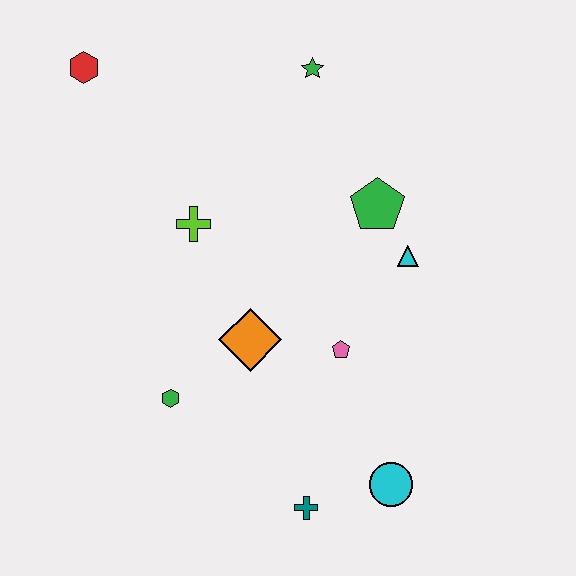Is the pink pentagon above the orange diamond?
No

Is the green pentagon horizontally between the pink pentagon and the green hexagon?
No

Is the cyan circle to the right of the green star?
Yes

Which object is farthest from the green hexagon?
The green star is farthest from the green hexagon.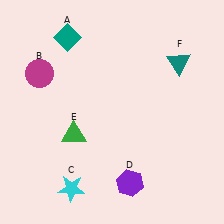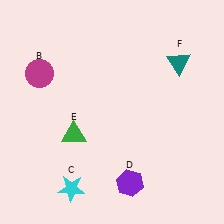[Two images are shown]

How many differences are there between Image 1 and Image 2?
There is 1 difference between the two images.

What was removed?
The teal diamond (A) was removed in Image 2.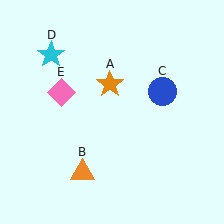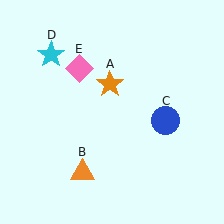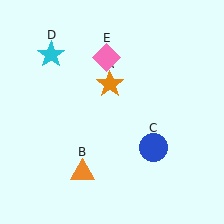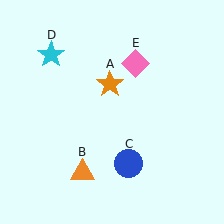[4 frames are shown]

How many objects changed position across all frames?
2 objects changed position: blue circle (object C), pink diamond (object E).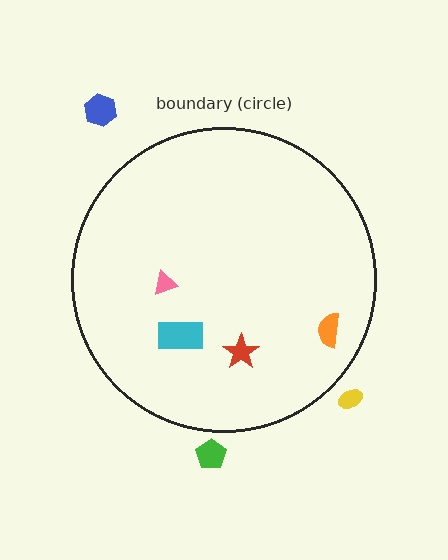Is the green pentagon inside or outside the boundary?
Outside.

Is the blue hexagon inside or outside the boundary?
Outside.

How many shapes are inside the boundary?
4 inside, 3 outside.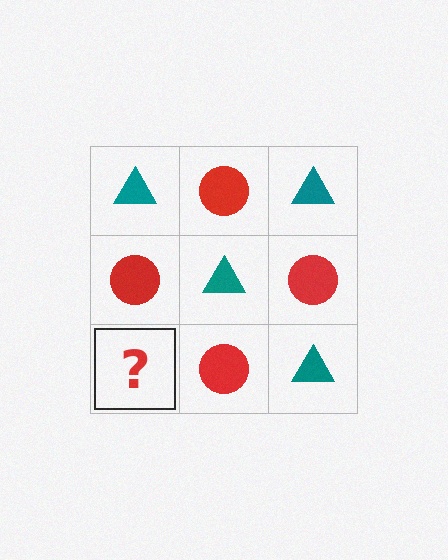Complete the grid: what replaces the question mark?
The question mark should be replaced with a teal triangle.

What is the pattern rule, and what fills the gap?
The rule is that it alternates teal triangle and red circle in a checkerboard pattern. The gap should be filled with a teal triangle.